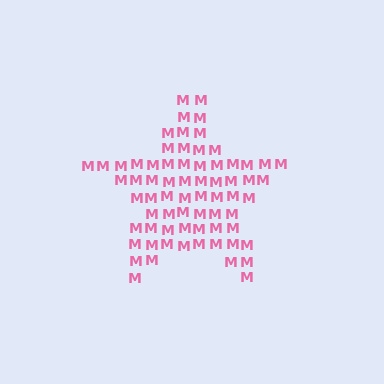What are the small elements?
The small elements are letter M's.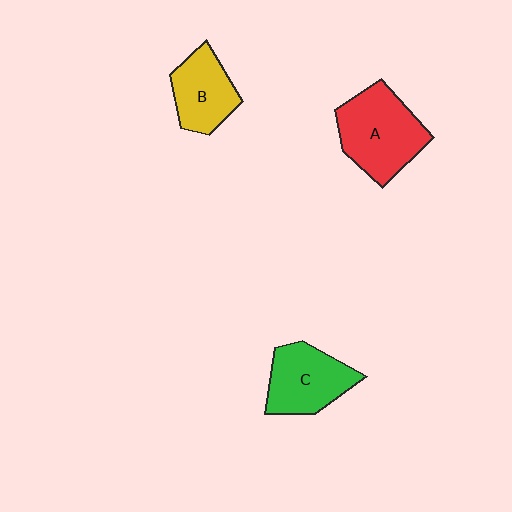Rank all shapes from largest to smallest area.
From largest to smallest: A (red), C (green), B (yellow).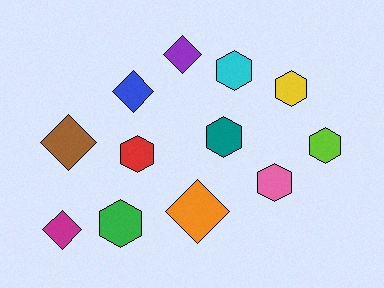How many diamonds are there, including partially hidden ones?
There are 5 diamonds.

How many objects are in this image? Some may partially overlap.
There are 12 objects.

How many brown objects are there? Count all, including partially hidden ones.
There is 1 brown object.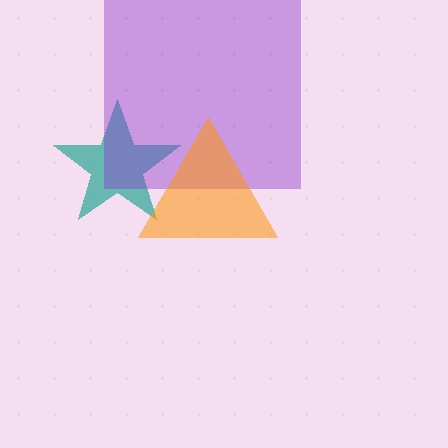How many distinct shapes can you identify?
There are 3 distinct shapes: a teal star, a purple square, an orange triangle.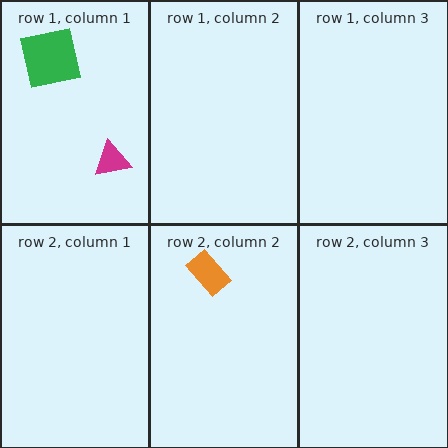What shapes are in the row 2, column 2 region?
The orange rectangle.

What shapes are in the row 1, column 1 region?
The green square, the magenta triangle.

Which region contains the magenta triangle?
The row 1, column 1 region.